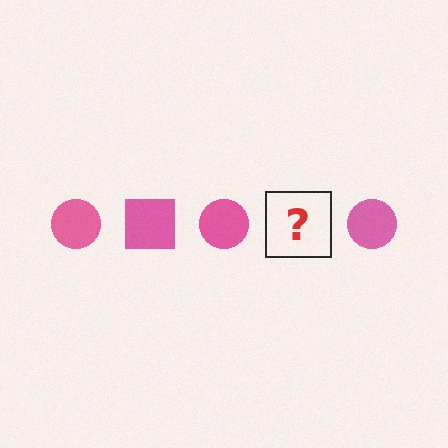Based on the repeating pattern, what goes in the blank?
The blank should be a pink square.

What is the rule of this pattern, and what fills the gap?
The rule is that the pattern cycles through circle, square shapes in pink. The gap should be filled with a pink square.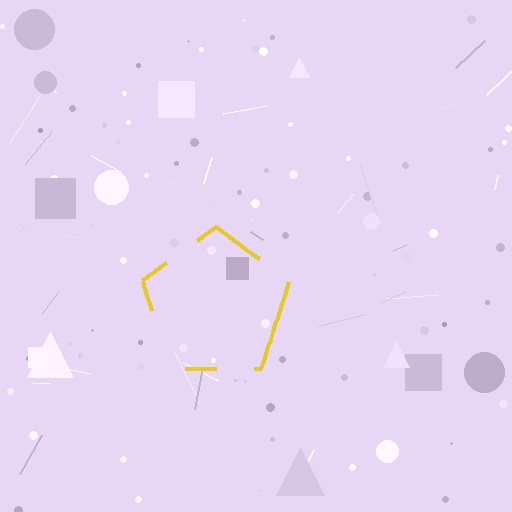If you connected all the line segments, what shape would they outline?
They would outline a pentagon.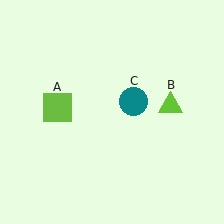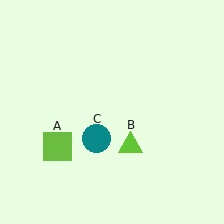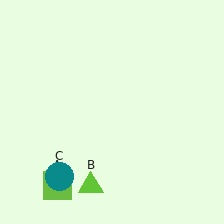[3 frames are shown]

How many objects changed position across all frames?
3 objects changed position: lime square (object A), lime triangle (object B), teal circle (object C).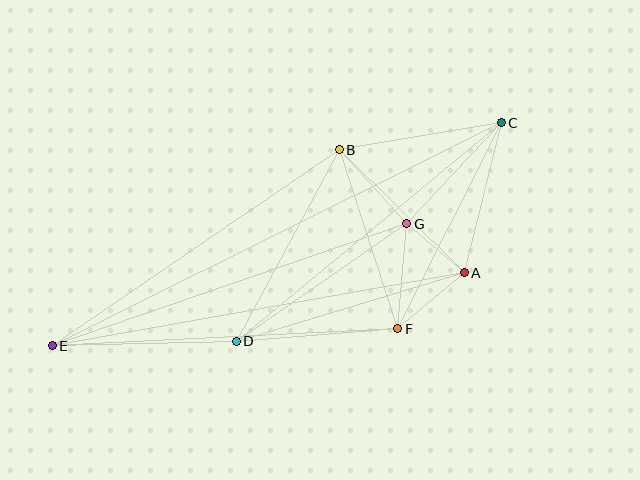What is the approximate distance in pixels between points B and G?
The distance between B and G is approximately 100 pixels.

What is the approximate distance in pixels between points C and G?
The distance between C and G is approximately 138 pixels.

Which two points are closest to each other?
Points A and G are closest to each other.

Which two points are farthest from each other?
Points C and E are farthest from each other.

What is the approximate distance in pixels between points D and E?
The distance between D and E is approximately 184 pixels.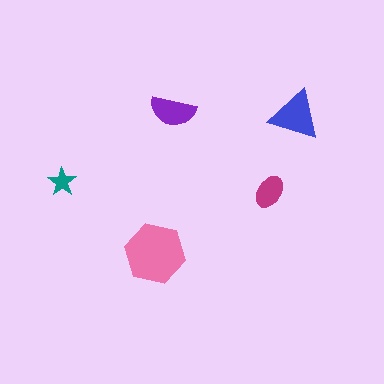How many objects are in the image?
There are 5 objects in the image.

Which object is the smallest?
The teal star.